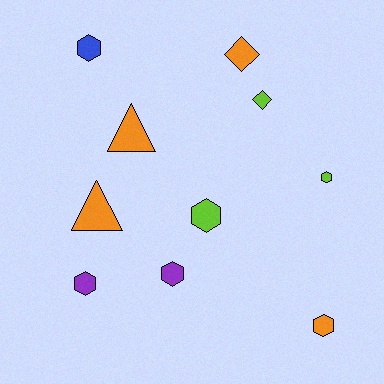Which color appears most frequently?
Orange, with 4 objects.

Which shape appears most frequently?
Hexagon, with 6 objects.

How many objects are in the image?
There are 10 objects.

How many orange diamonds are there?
There is 1 orange diamond.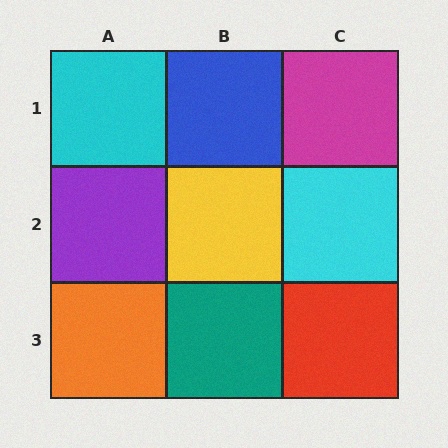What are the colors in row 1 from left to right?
Cyan, blue, magenta.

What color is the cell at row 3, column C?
Red.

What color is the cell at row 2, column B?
Yellow.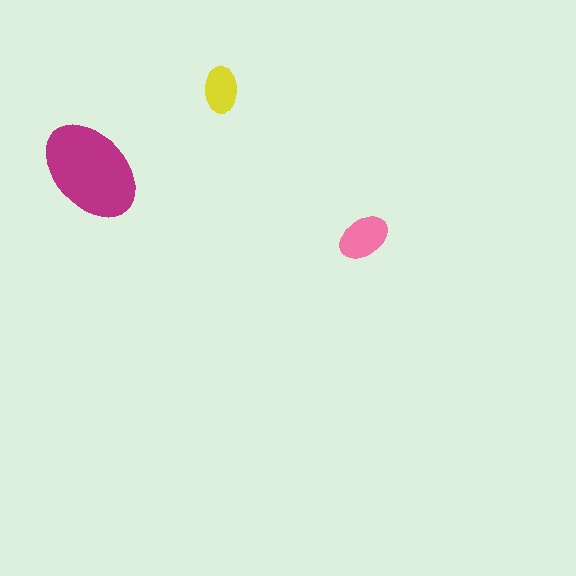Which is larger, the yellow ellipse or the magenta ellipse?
The magenta one.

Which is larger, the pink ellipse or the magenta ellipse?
The magenta one.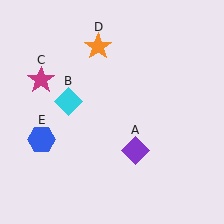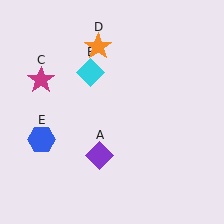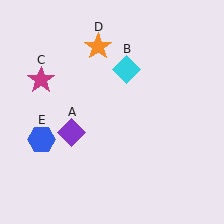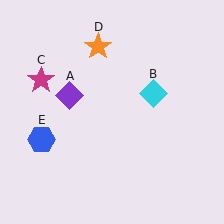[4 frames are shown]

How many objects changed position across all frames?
2 objects changed position: purple diamond (object A), cyan diamond (object B).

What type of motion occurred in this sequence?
The purple diamond (object A), cyan diamond (object B) rotated clockwise around the center of the scene.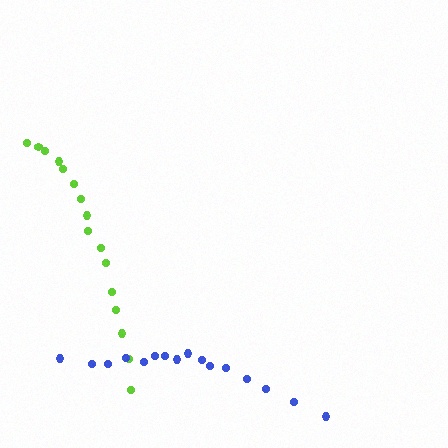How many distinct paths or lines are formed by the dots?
There are 2 distinct paths.